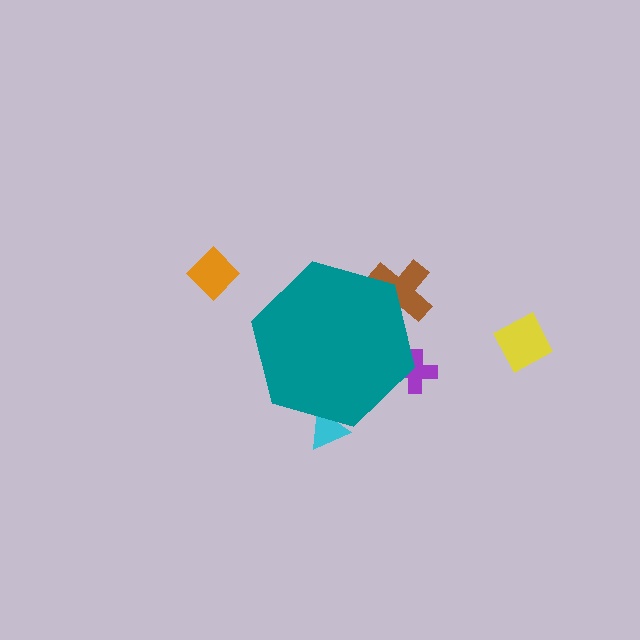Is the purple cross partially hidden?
Yes, the purple cross is partially hidden behind the teal hexagon.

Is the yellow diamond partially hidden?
No, the yellow diamond is fully visible.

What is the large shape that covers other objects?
A teal hexagon.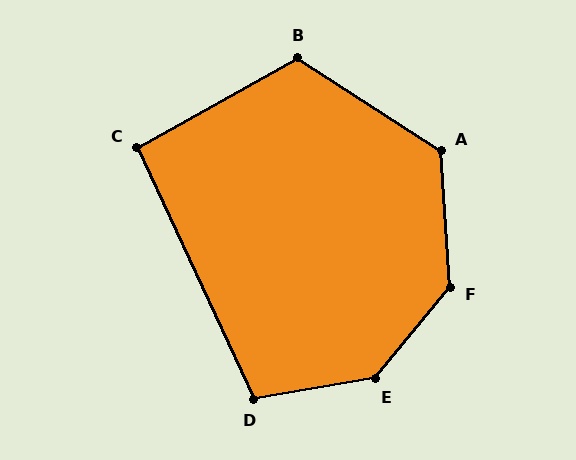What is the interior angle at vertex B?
Approximately 118 degrees (obtuse).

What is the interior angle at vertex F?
Approximately 136 degrees (obtuse).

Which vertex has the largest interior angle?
E, at approximately 139 degrees.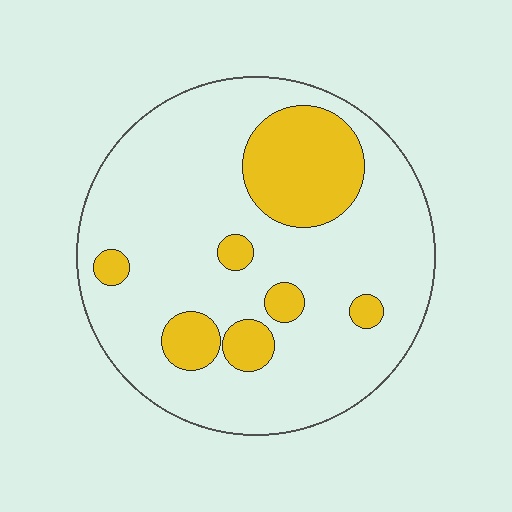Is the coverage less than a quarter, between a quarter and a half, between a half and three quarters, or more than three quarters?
Less than a quarter.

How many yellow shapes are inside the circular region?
7.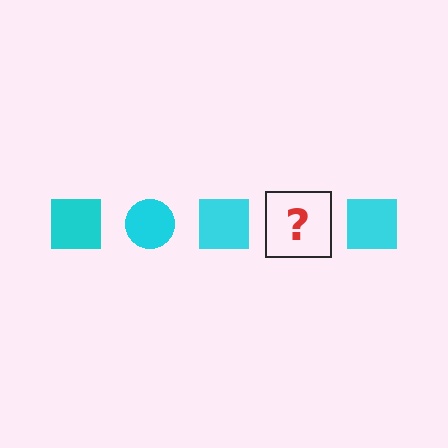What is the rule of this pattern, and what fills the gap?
The rule is that the pattern cycles through square, circle shapes in cyan. The gap should be filled with a cyan circle.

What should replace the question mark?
The question mark should be replaced with a cyan circle.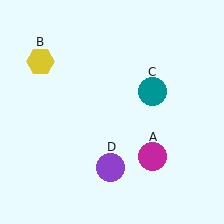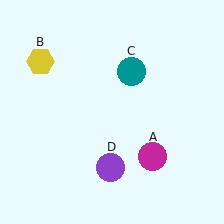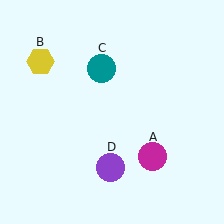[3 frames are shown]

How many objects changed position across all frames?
1 object changed position: teal circle (object C).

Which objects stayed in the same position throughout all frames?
Magenta circle (object A) and yellow hexagon (object B) and purple circle (object D) remained stationary.